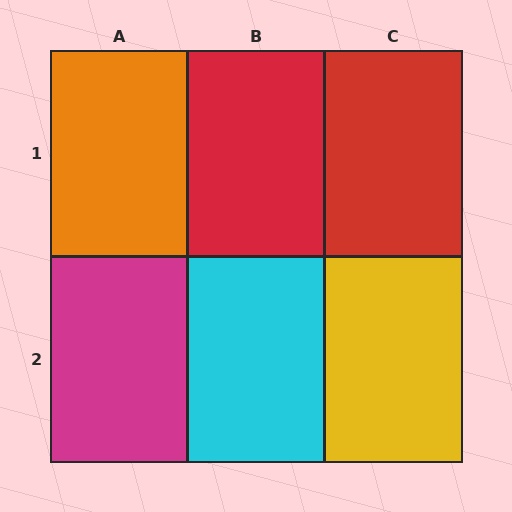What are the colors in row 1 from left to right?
Orange, red, red.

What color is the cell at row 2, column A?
Magenta.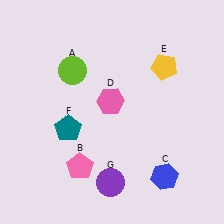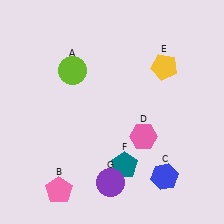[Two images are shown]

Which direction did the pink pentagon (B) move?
The pink pentagon (B) moved down.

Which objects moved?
The objects that moved are: the pink pentagon (B), the pink hexagon (D), the teal pentagon (F).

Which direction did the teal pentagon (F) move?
The teal pentagon (F) moved right.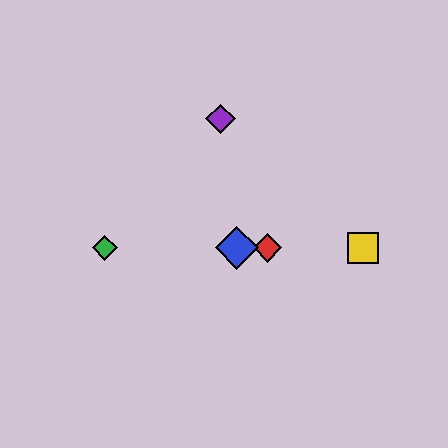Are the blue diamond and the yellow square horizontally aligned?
Yes, both are at y≈248.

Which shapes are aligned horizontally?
The red diamond, the blue diamond, the green diamond, the yellow square are aligned horizontally.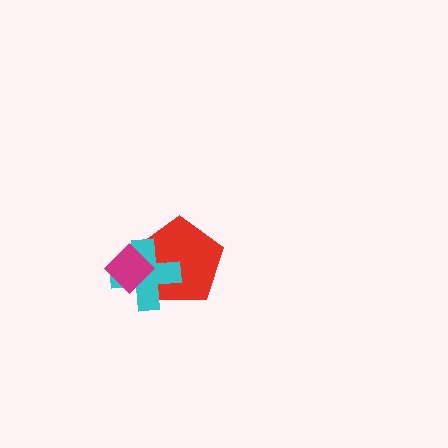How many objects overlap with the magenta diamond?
2 objects overlap with the magenta diamond.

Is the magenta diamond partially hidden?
No, no other shape covers it.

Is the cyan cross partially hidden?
Yes, it is partially covered by another shape.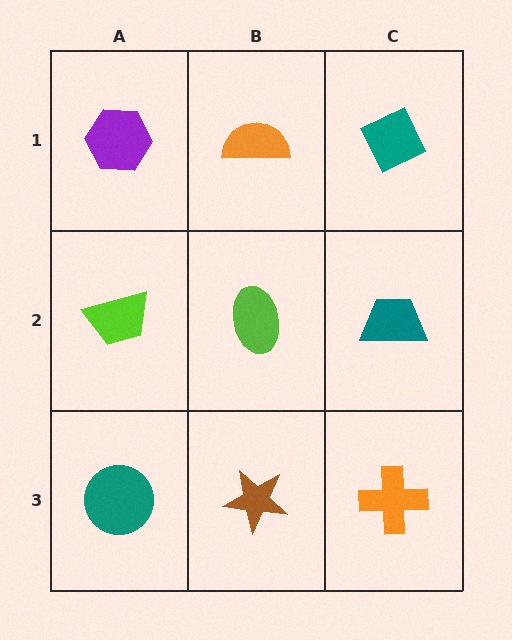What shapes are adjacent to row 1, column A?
A lime trapezoid (row 2, column A), an orange semicircle (row 1, column B).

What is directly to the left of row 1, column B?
A purple hexagon.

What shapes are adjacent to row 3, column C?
A teal trapezoid (row 2, column C), a brown star (row 3, column B).